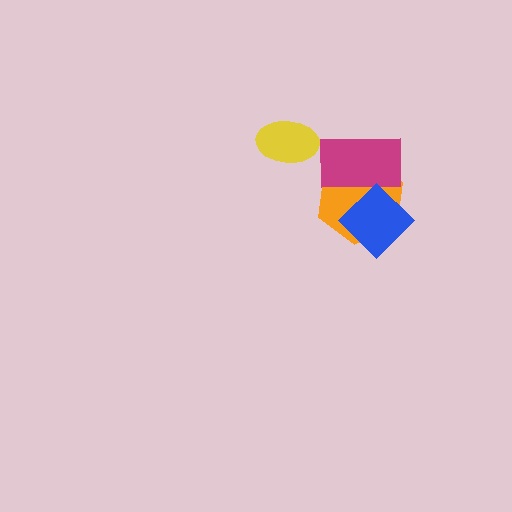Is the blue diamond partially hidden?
No, no other shape covers it.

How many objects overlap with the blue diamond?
2 objects overlap with the blue diamond.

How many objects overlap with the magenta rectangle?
2 objects overlap with the magenta rectangle.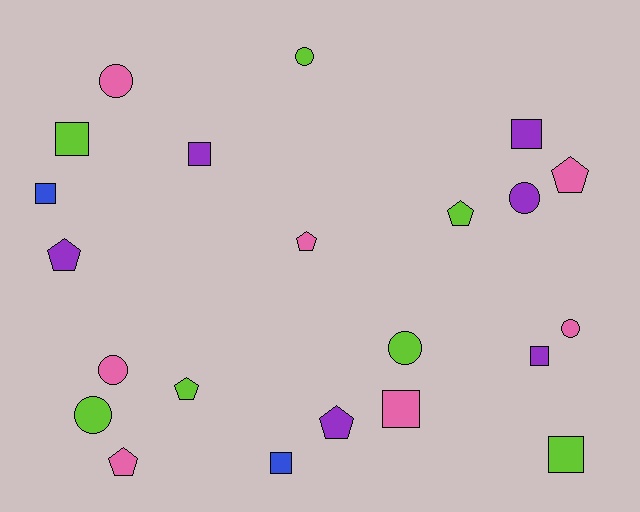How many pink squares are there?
There is 1 pink square.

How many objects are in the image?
There are 22 objects.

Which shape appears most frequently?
Square, with 8 objects.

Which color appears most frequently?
Lime, with 7 objects.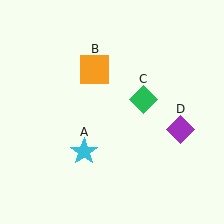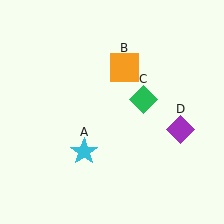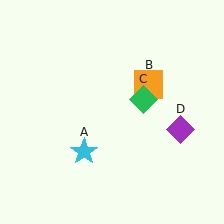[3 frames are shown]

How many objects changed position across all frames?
1 object changed position: orange square (object B).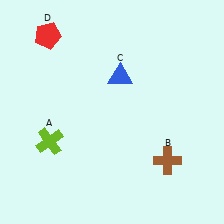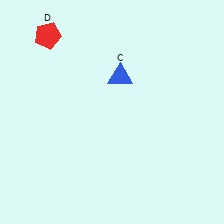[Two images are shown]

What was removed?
The lime cross (A), the brown cross (B) were removed in Image 2.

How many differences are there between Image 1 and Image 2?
There are 2 differences between the two images.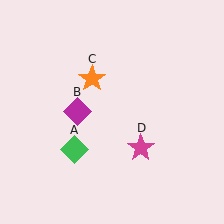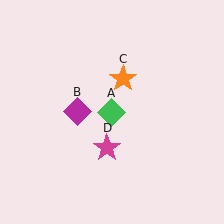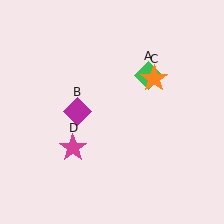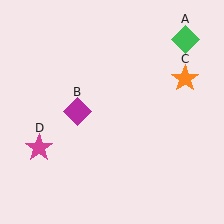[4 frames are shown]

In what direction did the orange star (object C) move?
The orange star (object C) moved right.